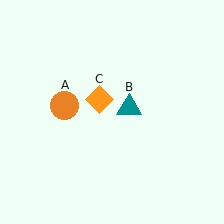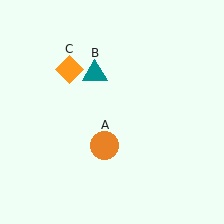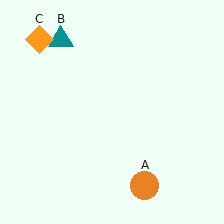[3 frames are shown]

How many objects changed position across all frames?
3 objects changed position: orange circle (object A), teal triangle (object B), orange diamond (object C).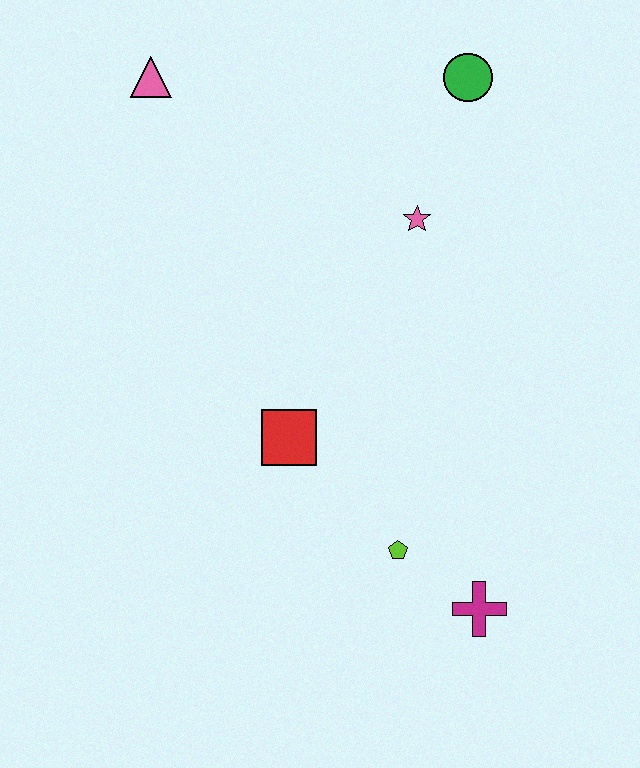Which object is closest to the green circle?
The pink star is closest to the green circle.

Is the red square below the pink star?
Yes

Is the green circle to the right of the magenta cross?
No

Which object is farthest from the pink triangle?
The magenta cross is farthest from the pink triangle.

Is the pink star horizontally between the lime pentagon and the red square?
No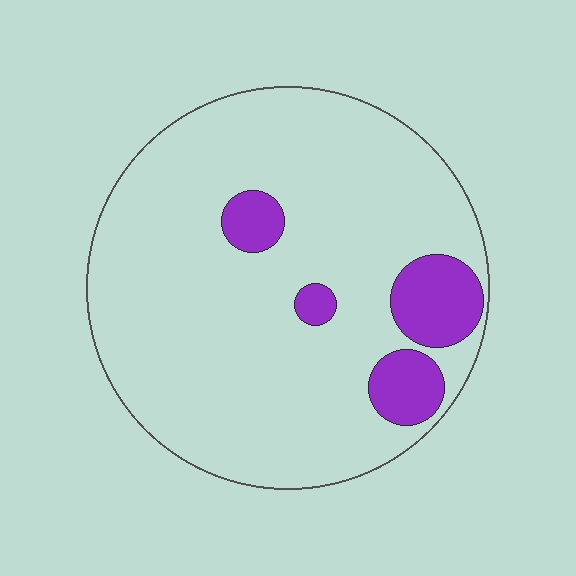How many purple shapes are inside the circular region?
4.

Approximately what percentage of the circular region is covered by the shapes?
Approximately 15%.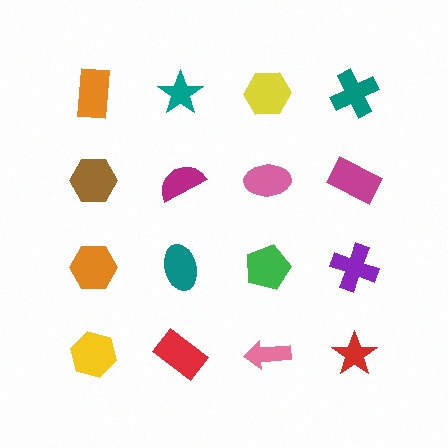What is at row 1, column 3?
A yellow hexagon.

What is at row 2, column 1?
A brown hexagon.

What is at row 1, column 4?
A teal cross.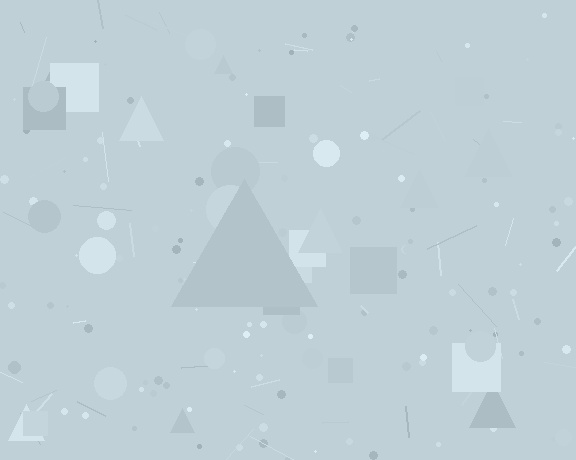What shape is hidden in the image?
A triangle is hidden in the image.